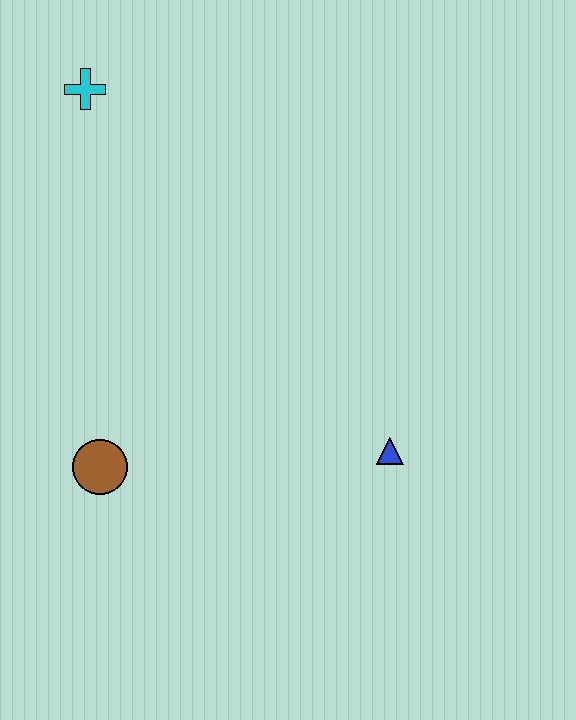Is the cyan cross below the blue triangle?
No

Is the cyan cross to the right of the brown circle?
No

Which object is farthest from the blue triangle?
The cyan cross is farthest from the blue triangle.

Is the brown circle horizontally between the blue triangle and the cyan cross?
Yes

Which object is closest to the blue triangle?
The brown circle is closest to the blue triangle.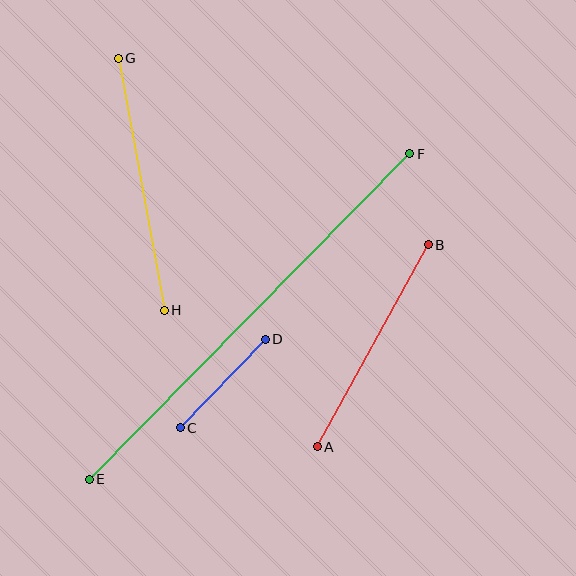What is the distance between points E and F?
The distance is approximately 457 pixels.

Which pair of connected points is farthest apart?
Points E and F are farthest apart.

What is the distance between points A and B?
The distance is approximately 230 pixels.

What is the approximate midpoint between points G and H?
The midpoint is at approximately (141, 184) pixels.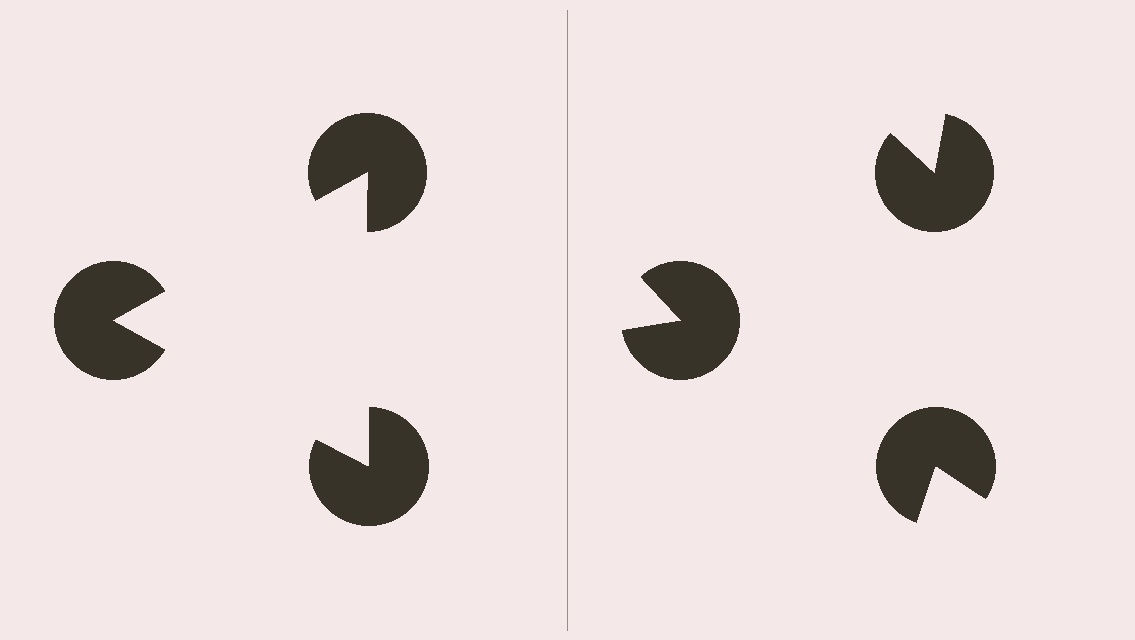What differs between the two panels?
The pac-man discs are positioned identically on both sides; only the wedge orientations differ. On the left they align to a triangle; on the right they are misaligned.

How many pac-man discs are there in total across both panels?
6 — 3 on each side.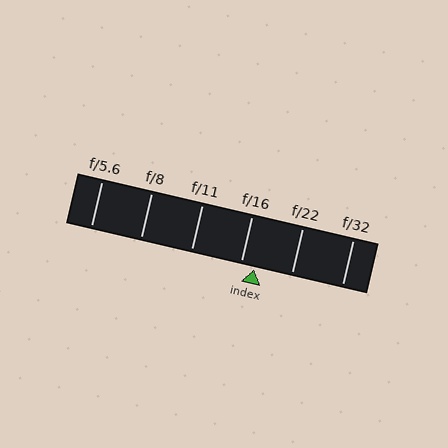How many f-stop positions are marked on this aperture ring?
There are 6 f-stop positions marked.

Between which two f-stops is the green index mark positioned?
The index mark is between f/16 and f/22.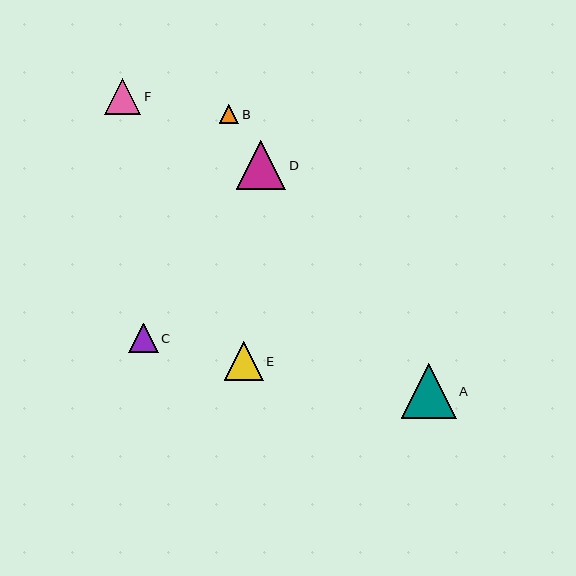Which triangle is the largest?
Triangle A is the largest with a size of approximately 55 pixels.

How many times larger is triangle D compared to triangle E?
Triangle D is approximately 1.3 times the size of triangle E.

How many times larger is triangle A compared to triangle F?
Triangle A is approximately 1.5 times the size of triangle F.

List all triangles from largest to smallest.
From largest to smallest: A, D, E, F, C, B.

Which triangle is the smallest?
Triangle B is the smallest with a size of approximately 19 pixels.